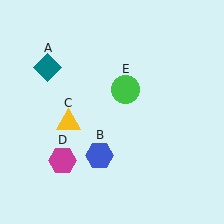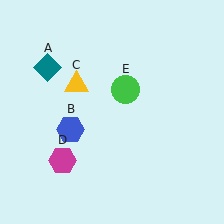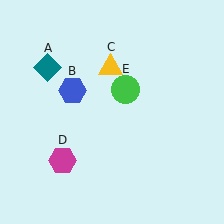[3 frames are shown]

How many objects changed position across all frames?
2 objects changed position: blue hexagon (object B), yellow triangle (object C).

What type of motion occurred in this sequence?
The blue hexagon (object B), yellow triangle (object C) rotated clockwise around the center of the scene.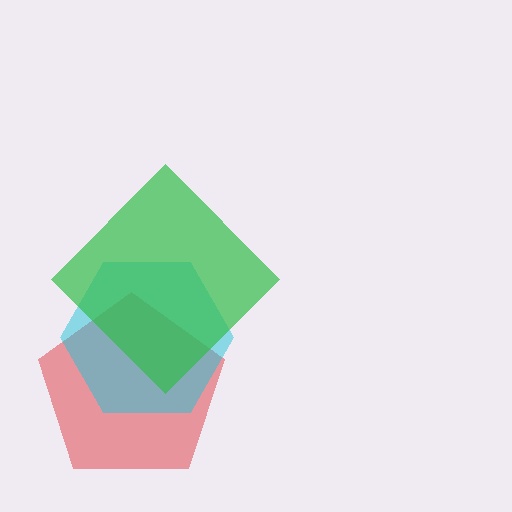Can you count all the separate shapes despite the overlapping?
Yes, there are 3 separate shapes.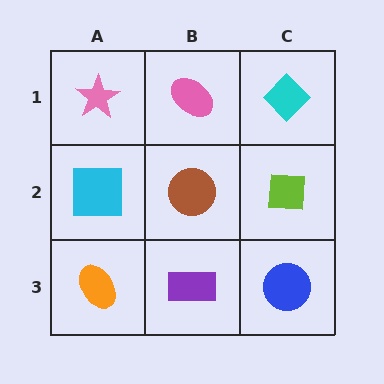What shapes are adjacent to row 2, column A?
A pink star (row 1, column A), an orange ellipse (row 3, column A), a brown circle (row 2, column B).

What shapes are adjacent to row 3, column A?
A cyan square (row 2, column A), a purple rectangle (row 3, column B).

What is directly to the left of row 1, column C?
A pink ellipse.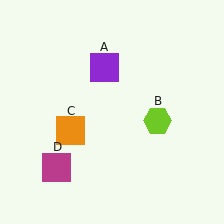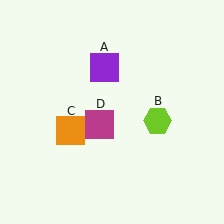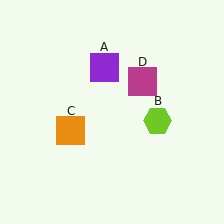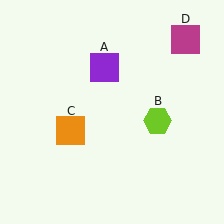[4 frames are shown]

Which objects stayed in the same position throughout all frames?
Purple square (object A) and lime hexagon (object B) and orange square (object C) remained stationary.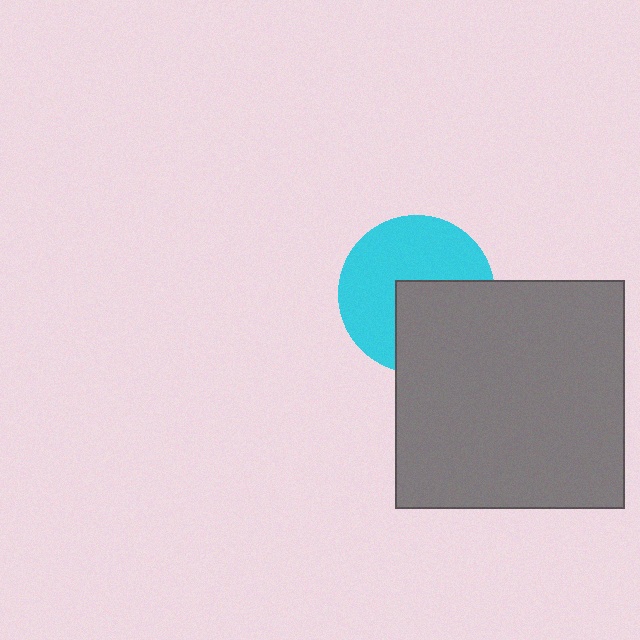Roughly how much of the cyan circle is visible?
About half of it is visible (roughly 59%).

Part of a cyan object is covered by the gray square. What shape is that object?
It is a circle.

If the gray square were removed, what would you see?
You would see the complete cyan circle.